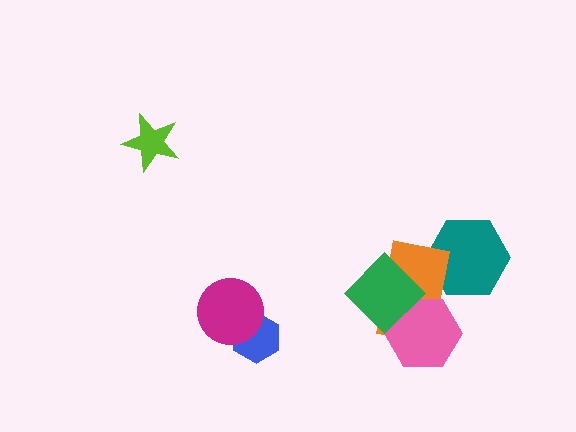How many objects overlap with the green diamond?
2 objects overlap with the green diamond.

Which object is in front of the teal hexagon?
The orange rectangle is in front of the teal hexagon.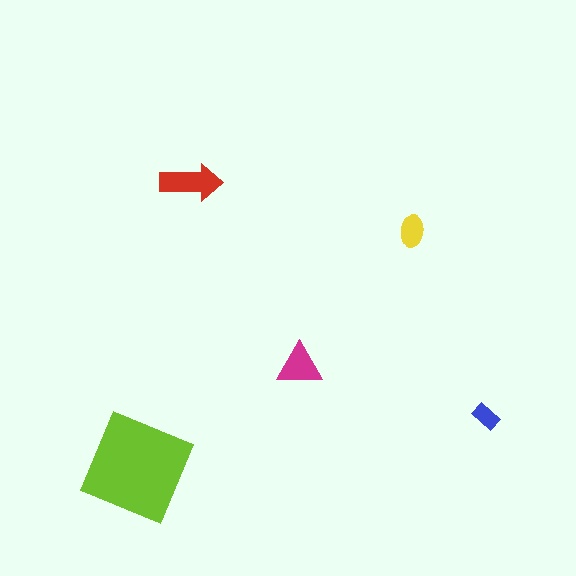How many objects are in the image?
There are 5 objects in the image.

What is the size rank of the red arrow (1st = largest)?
2nd.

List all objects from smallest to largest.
The blue rectangle, the yellow ellipse, the magenta triangle, the red arrow, the lime diamond.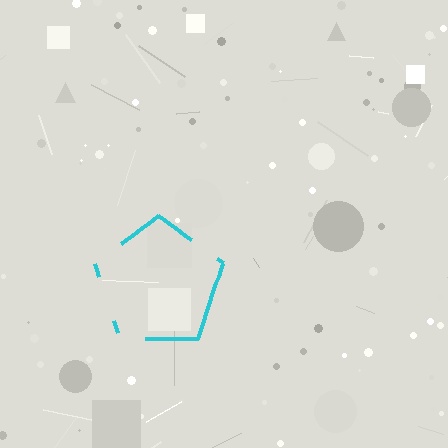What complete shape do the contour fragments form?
The contour fragments form a pentagon.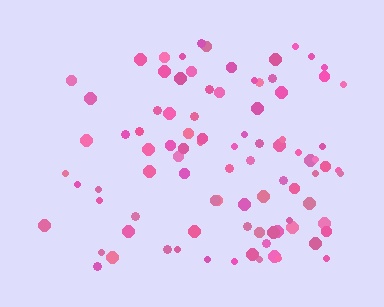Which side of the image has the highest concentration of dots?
The right.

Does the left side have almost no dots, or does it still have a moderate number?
Still a moderate number, just noticeably fewer than the right.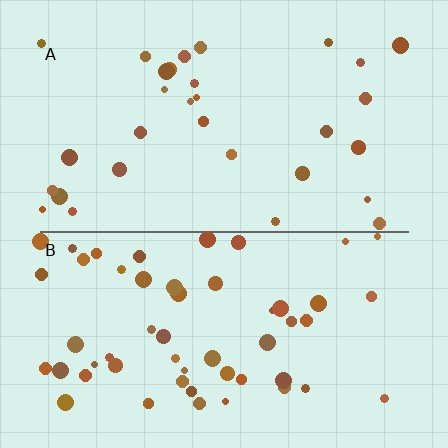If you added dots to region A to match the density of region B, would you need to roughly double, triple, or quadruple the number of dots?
Approximately double.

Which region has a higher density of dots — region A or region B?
B (the bottom).